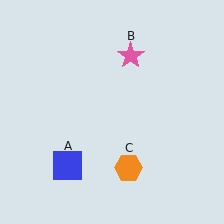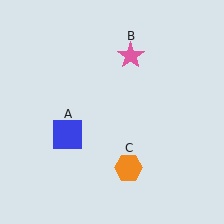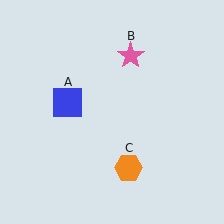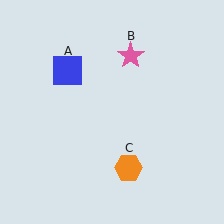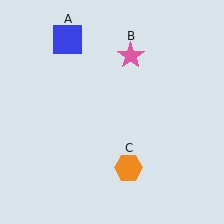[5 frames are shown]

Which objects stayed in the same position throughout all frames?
Pink star (object B) and orange hexagon (object C) remained stationary.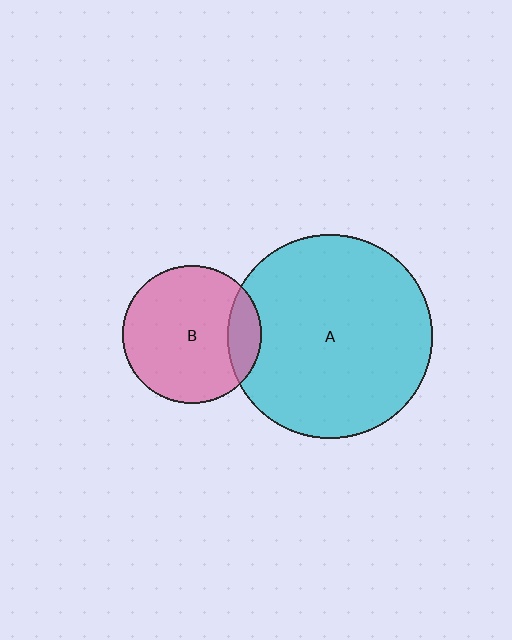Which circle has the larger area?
Circle A (cyan).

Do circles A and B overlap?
Yes.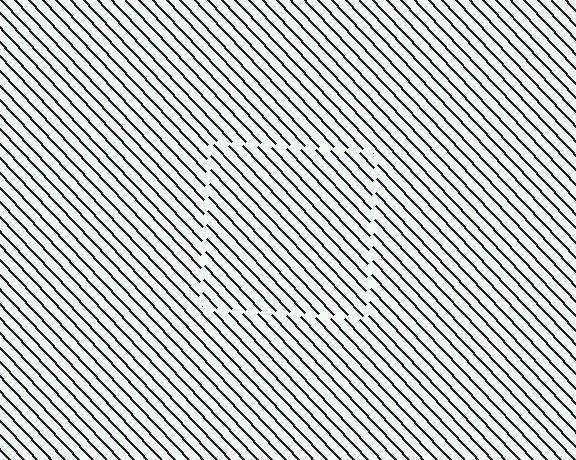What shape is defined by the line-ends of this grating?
An illusory square. The interior of the shape contains the same grating, shifted by half a period — the contour is defined by the phase discontinuity where line-ends from the inner and outer gratings abut.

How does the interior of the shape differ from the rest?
The interior of the shape contains the same grating, shifted by half a period — the contour is defined by the phase discontinuity where line-ends from the inner and outer gratings abut.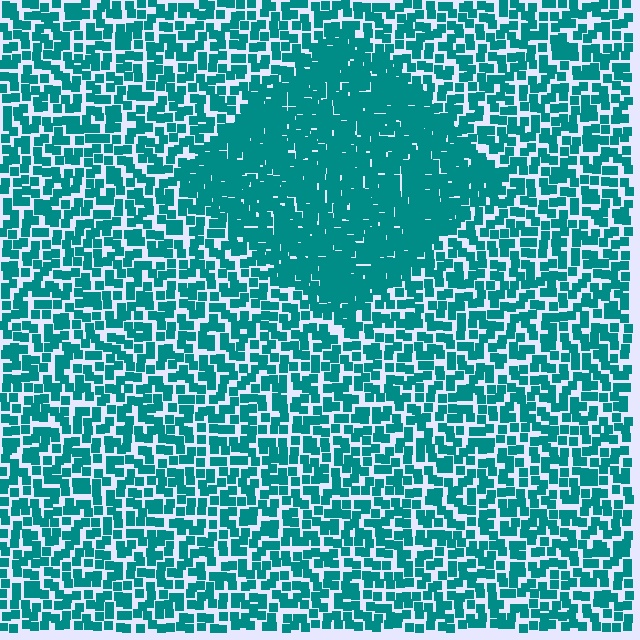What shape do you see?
I see a diamond.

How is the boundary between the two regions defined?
The boundary is defined by a change in element density (approximately 1.9x ratio). All elements are the same color, size, and shape.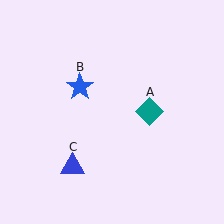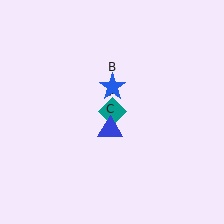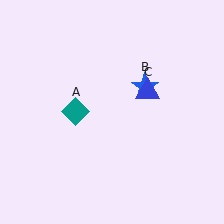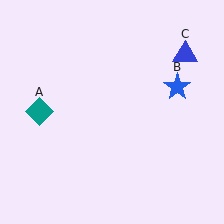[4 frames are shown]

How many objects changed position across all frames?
3 objects changed position: teal diamond (object A), blue star (object B), blue triangle (object C).